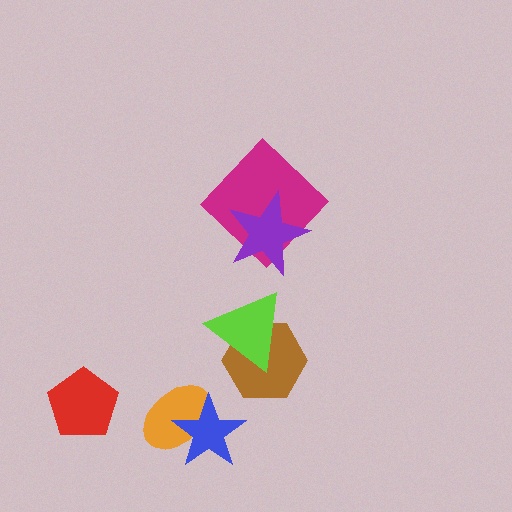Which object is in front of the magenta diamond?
The purple star is in front of the magenta diamond.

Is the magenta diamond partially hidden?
Yes, it is partially covered by another shape.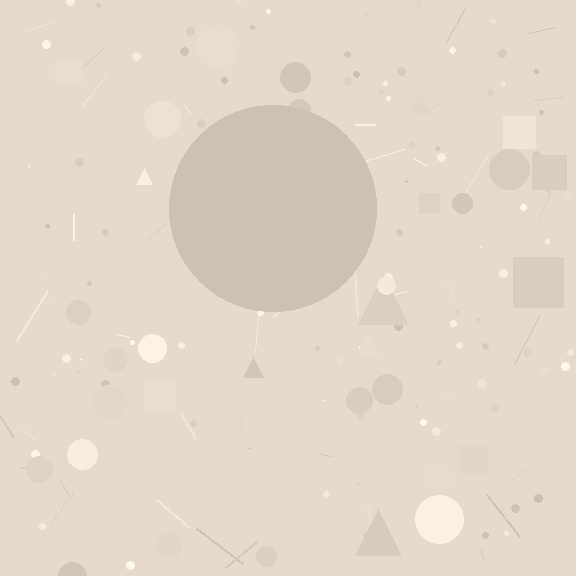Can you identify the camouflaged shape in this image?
The camouflaged shape is a circle.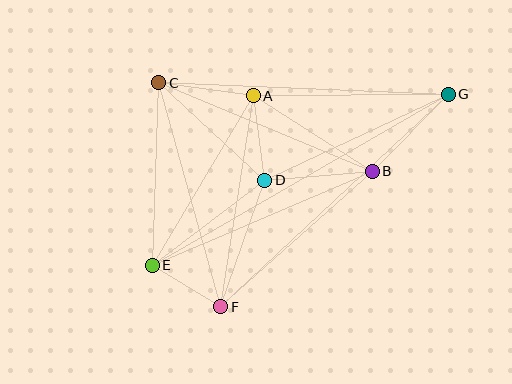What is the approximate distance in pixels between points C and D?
The distance between C and D is approximately 144 pixels.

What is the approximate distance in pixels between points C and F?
The distance between C and F is approximately 232 pixels.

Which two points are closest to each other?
Points E and F are closest to each other.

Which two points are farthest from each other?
Points E and G are farthest from each other.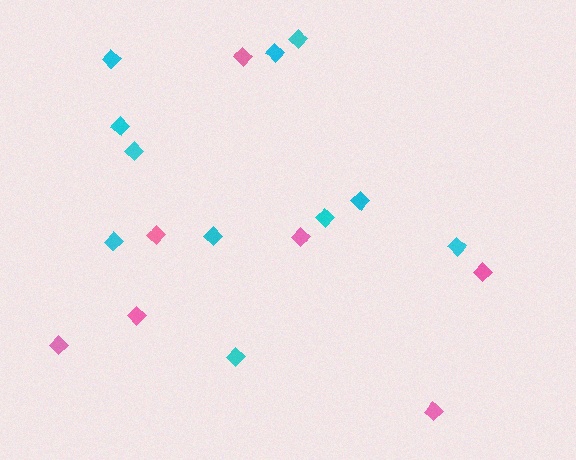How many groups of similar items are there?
There are 2 groups: one group of cyan diamonds (11) and one group of pink diamonds (7).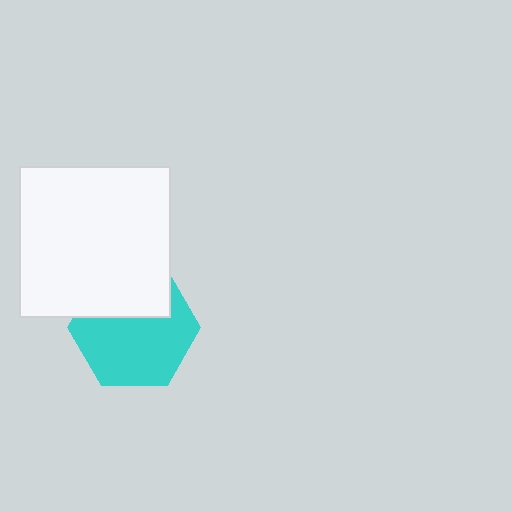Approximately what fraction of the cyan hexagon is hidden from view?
Roughly 35% of the cyan hexagon is hidden behind the white square.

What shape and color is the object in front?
The object in front is a white square.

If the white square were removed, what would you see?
You would see the complete cyan hexagon.